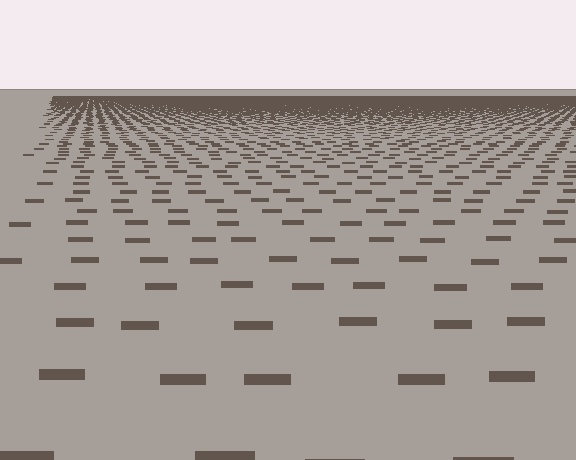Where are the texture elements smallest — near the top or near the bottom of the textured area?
Near the top.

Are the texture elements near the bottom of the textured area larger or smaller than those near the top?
Larger. Near the bottom, elements are closer to the viewer and appear at a bigger on-screen size.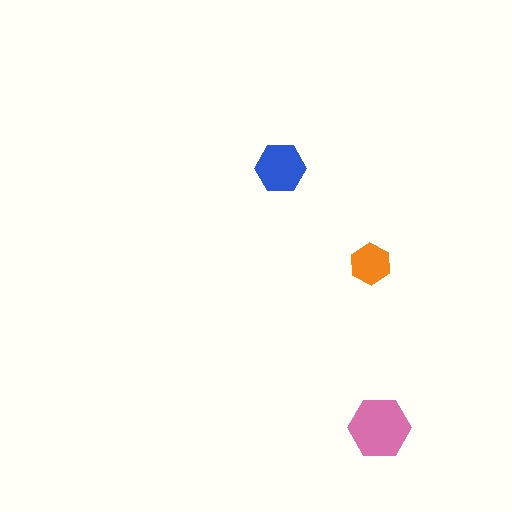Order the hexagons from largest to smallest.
the pink one, the blue one, the orange one.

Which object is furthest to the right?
The pink hexagon is rightmost.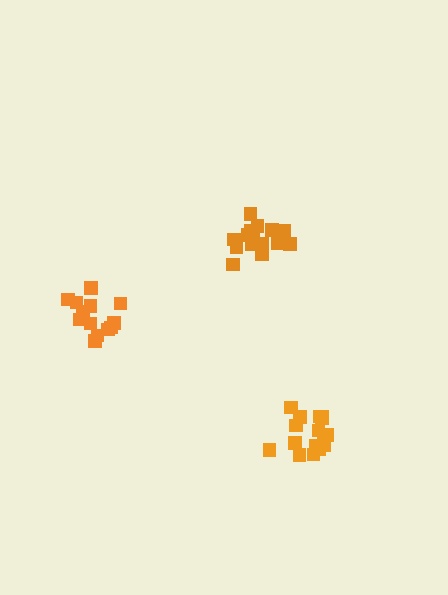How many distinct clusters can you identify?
There are 3 distinct clusters.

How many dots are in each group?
Group 1: 17 dots, Group 2: 16 dots, Group 3: 14 dots (47 total).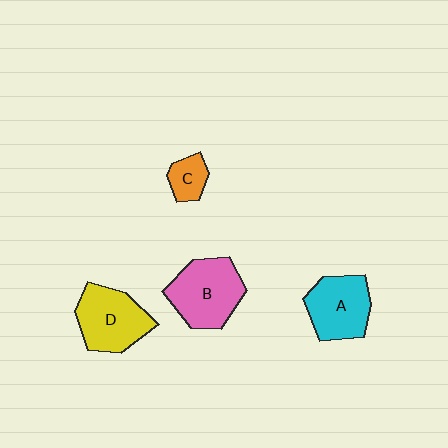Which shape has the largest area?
Shape B (pink).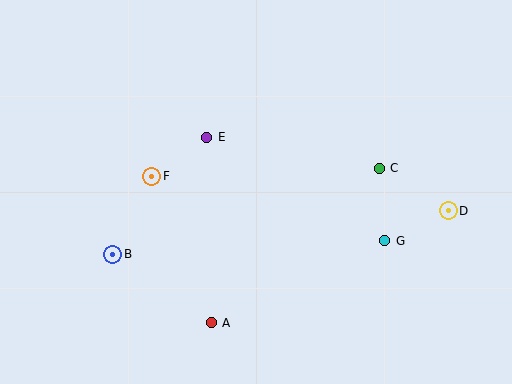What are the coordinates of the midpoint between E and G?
The midpoint between E and G is at (296, 189).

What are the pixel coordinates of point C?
Point C is at (379, 168).